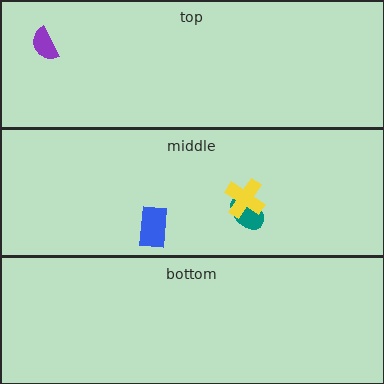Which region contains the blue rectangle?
The middle region.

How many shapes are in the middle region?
3.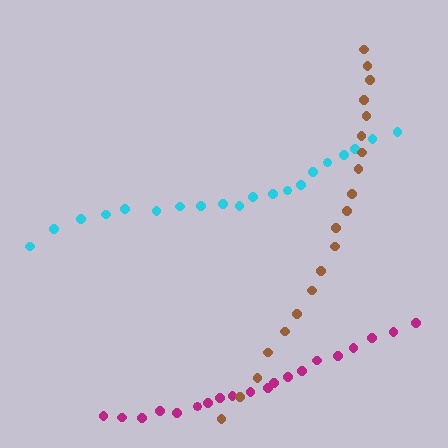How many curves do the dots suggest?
There are 3 distinct paths.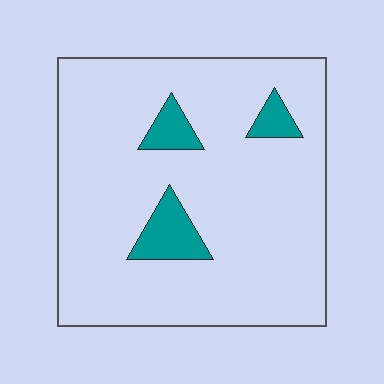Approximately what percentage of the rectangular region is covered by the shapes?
Approximately 10%.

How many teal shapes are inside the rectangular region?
3.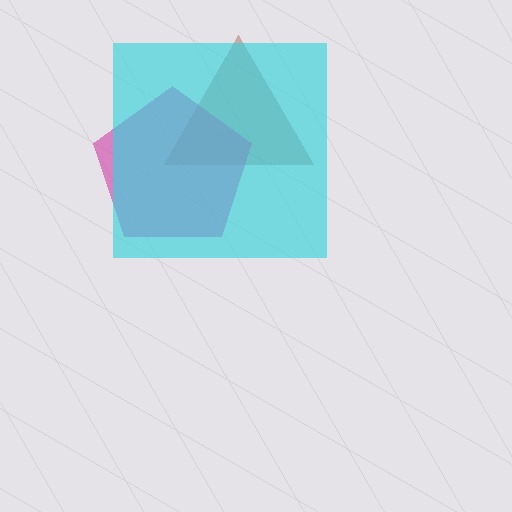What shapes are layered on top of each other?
The layered shapes are: a brown triangle, a magenta pentagon, a cyan square.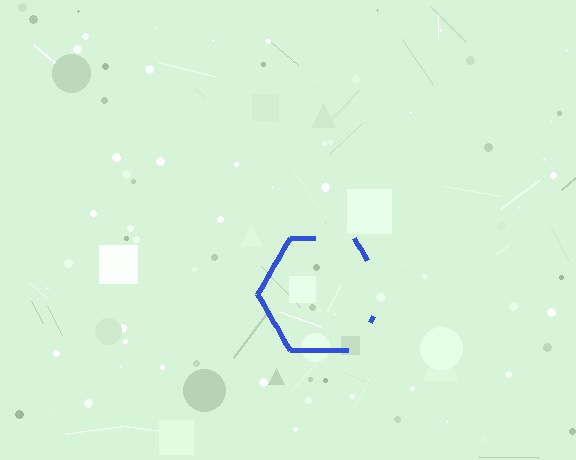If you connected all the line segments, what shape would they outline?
They would outline a hexagon.